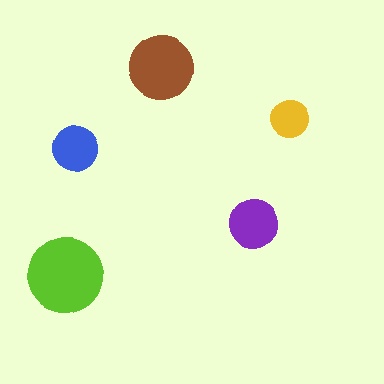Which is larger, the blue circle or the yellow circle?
The blue one.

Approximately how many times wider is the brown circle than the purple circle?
About 1.5 times wider.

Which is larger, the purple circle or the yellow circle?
The purple one.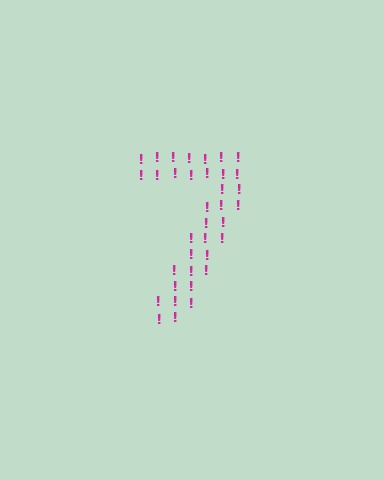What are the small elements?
The small elements are exclamation marks.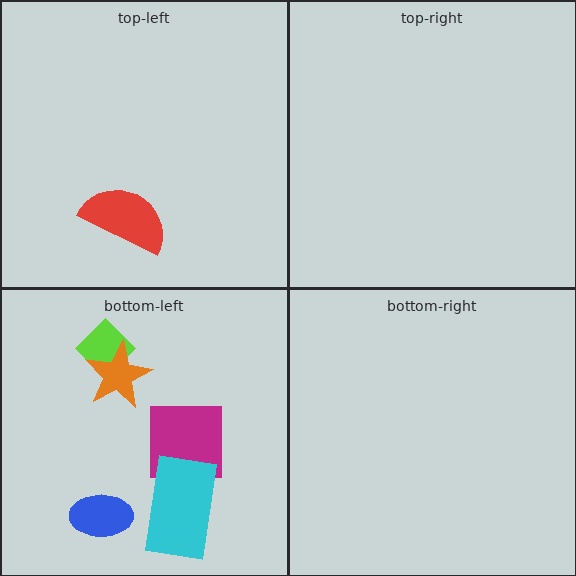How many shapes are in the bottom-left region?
5.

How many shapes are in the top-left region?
1.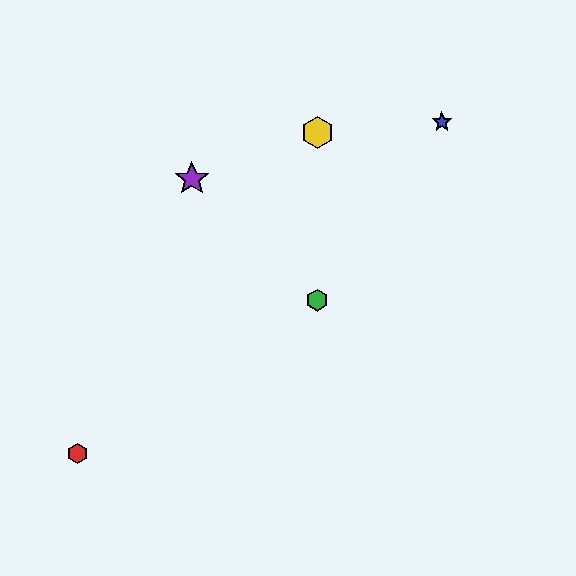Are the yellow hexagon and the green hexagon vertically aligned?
Yes, both are at x≈317.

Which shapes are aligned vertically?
The green hexagon, the yellow hexagon are aligned vertically.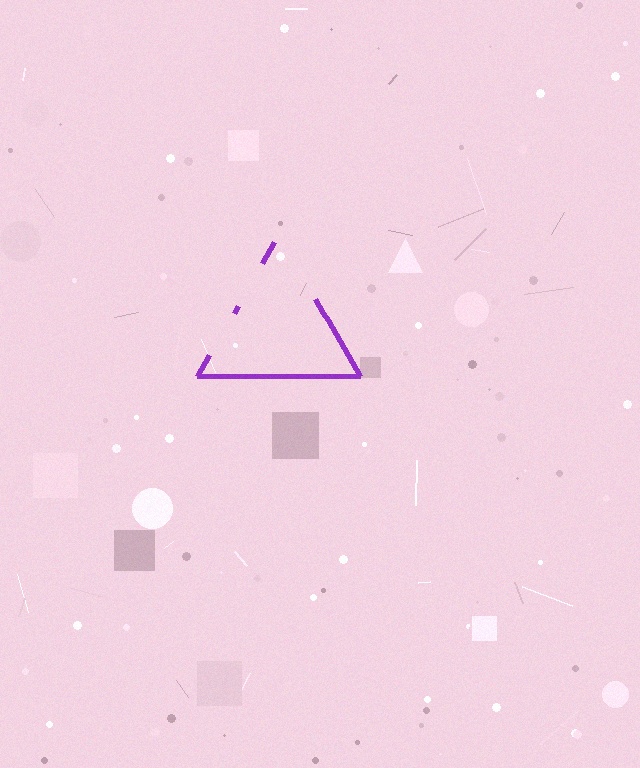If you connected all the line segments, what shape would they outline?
They would outline a triangle.